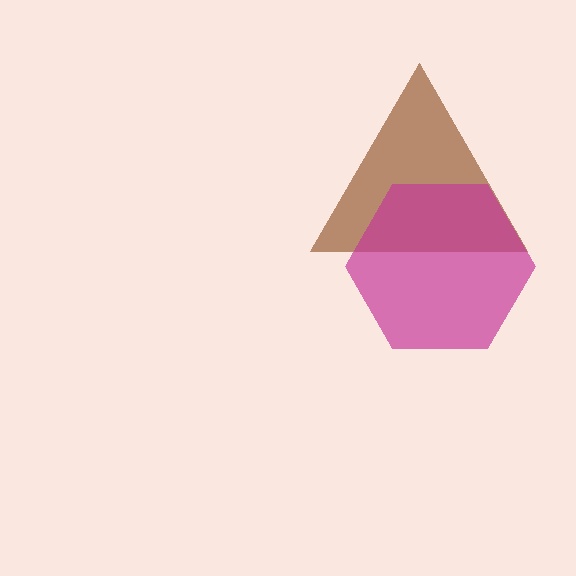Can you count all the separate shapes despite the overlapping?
Yes, there are 2 separate shapes.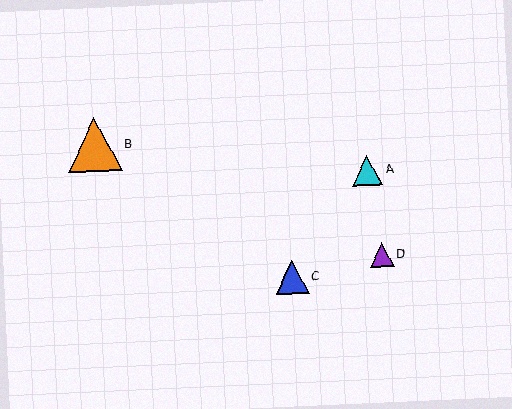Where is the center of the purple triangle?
The center of the purple triangle is at (382, 255).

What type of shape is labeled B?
Shape B is an orange triangle.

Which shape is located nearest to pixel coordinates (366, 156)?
The cyan triangle (labeled A) at (367, 170) is nearest to that location.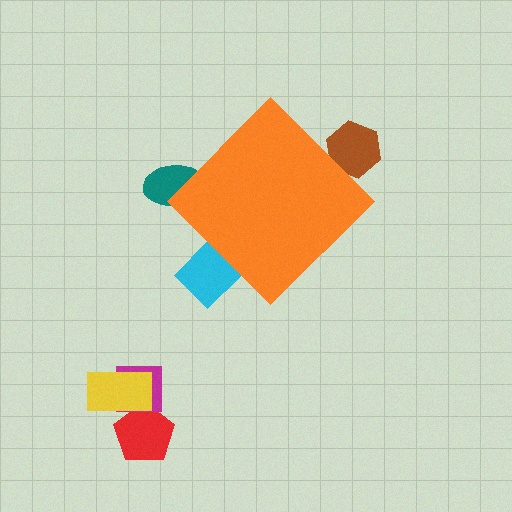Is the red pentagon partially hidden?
No, the red pentagon is fully visible.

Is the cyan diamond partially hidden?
Yes, the cyan diamond is partially hidden behind the orange diamond.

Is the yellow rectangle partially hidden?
No, the yellow rectangle is fully visible.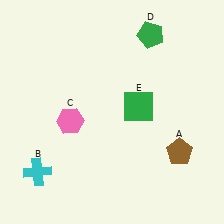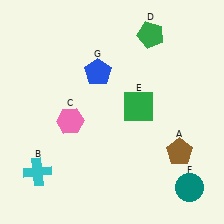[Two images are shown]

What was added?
A teal circle (F), a blue pentagon (G) were added in Image 2.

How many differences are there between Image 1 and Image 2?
There are 2 differences between the two images.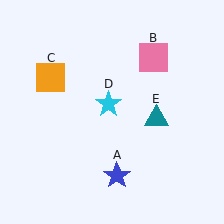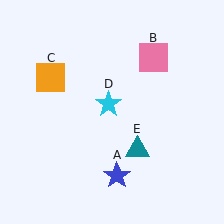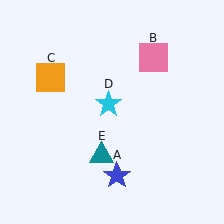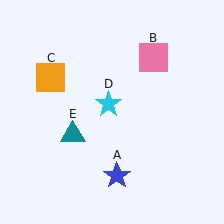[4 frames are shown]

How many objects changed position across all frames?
1 object changed position: teal triangle (object E).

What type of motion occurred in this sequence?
The teal triangle (object E) rotated clockwise around the center of the scene.